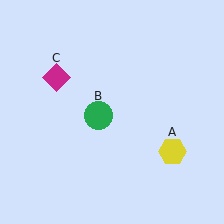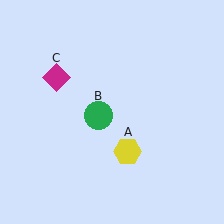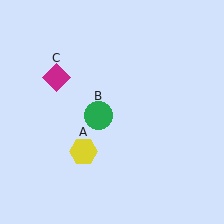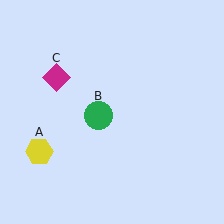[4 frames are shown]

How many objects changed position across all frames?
1 object changed position: yellow hexagon (object A).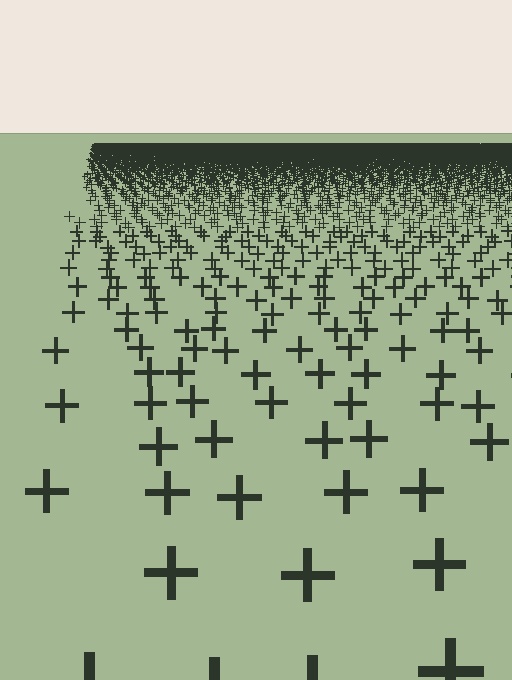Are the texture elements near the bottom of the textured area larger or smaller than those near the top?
Larger. Near the bottom, elements are closer to the viewer and appear at a bigger on-screen size.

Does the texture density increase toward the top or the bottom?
Density increases toward the top.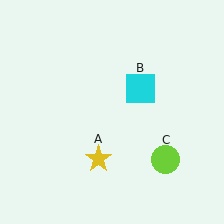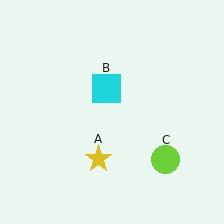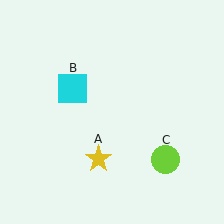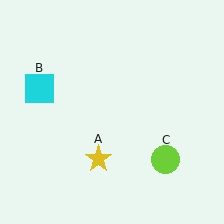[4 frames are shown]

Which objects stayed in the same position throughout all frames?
Yellow star (object A) and lime circle (object C) remained stationary.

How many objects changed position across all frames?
1 object changed position: cyan square (object B).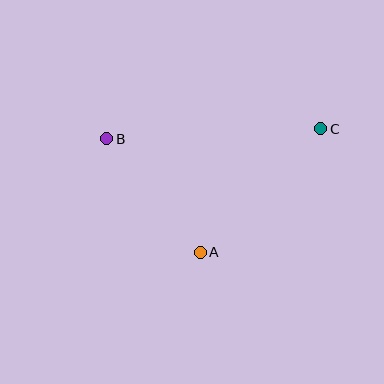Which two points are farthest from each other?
Points B and C are farthest from each other.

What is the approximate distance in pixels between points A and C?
The distance between A and C is approximately 172 pixels.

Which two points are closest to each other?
Points A and B are closest to each other.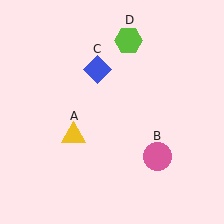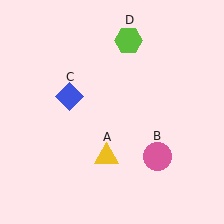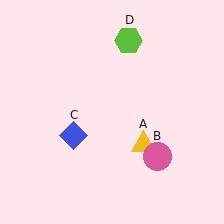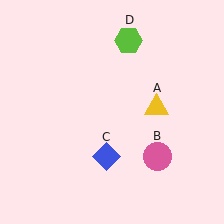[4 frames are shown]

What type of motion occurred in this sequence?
The yellow triangle (object A), blue diamond (object C) rotated counterclockwise around the center of the scene.